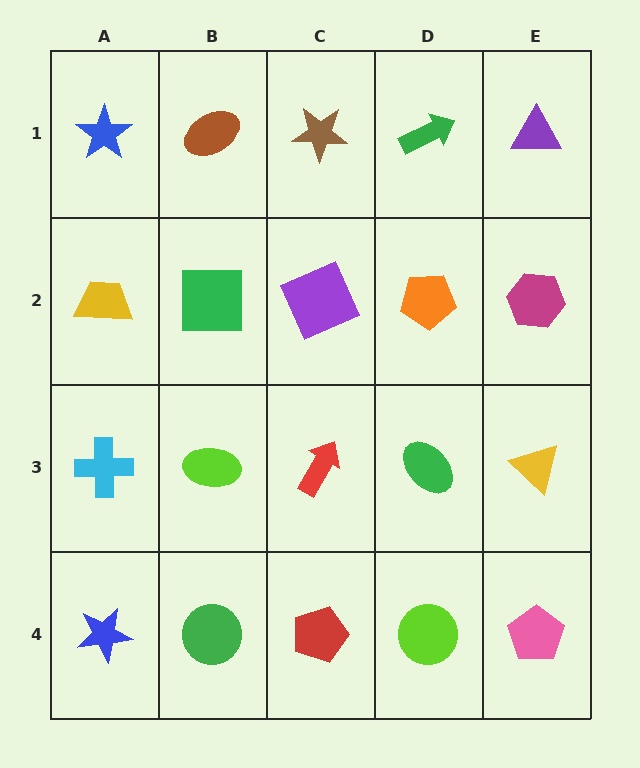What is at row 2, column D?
An orange pentagon.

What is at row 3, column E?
A yellow triangle.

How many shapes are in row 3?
5 shapes.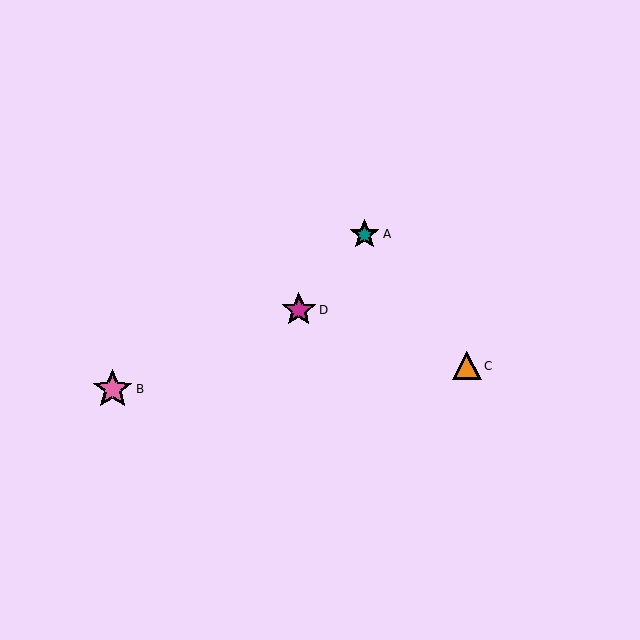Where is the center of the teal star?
The center of the teal star is at (365, 234).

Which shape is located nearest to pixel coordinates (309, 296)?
The magenta star (labeled D) at (299, 310) is nearest to that location.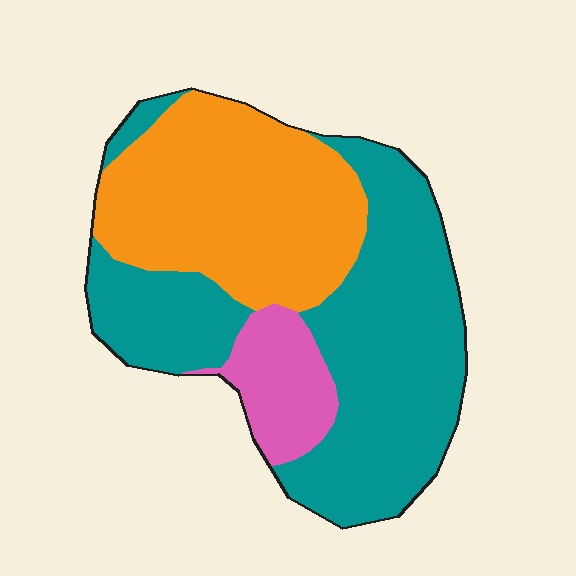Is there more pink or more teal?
Teal.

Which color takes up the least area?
Pink, at roughly 10%.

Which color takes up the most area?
Teal, at roughly 50%.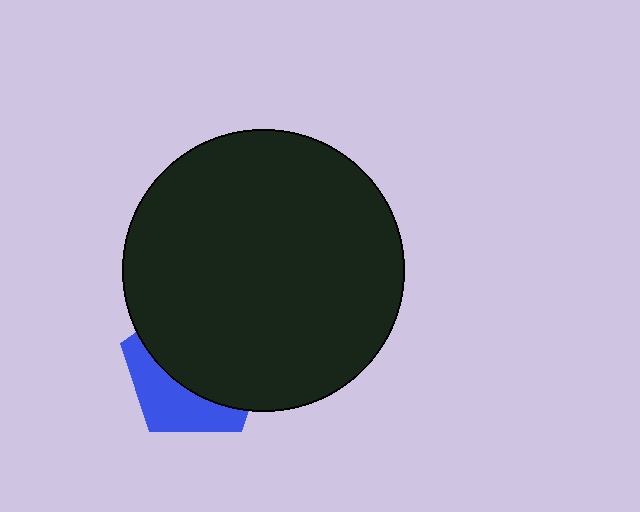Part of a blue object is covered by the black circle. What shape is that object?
It is a pentagon.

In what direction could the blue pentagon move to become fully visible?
The blue pentagon could move down. That would shift it out from behind the black circle entirely.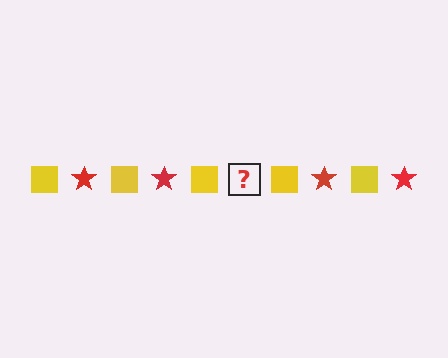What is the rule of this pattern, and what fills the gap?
The rule is that the pattern alternates between yellow square and red star. The gap should be filled with a red star.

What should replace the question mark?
The question mark should be replaced with a red star.